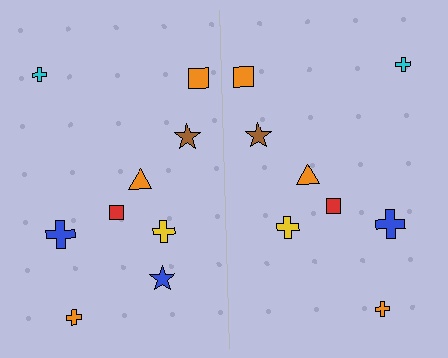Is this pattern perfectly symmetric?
No, the pattern is not perfectly symmetric. A blue star is missing from the right side.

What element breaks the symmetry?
A blue star is missing from the right side.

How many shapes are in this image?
There are 17 shapes in this image.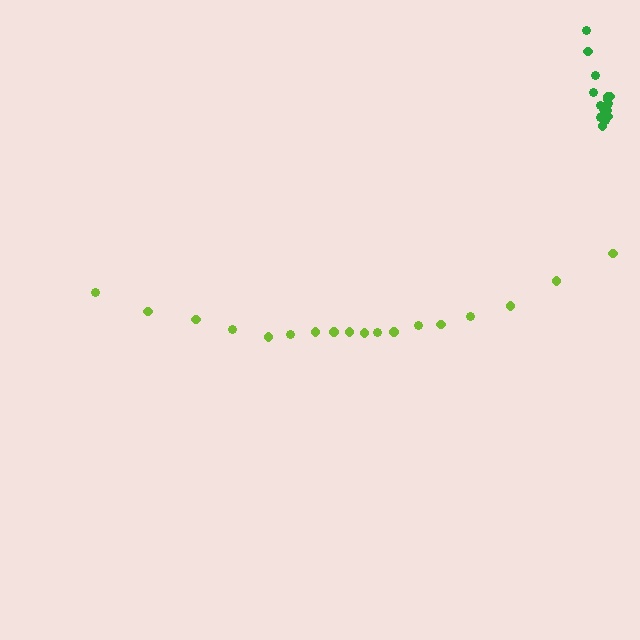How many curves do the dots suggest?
There are 2 distinct paths.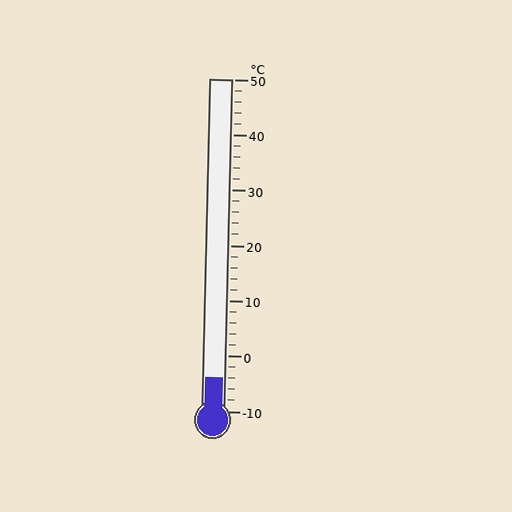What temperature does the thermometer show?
The thermometer shows approximately -4°C.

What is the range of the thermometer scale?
The thermometer scale ranges from -10°C to 50°C.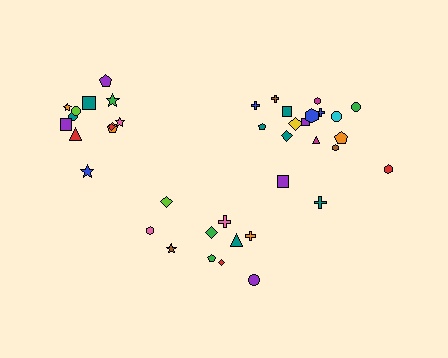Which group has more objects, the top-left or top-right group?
The top-right group.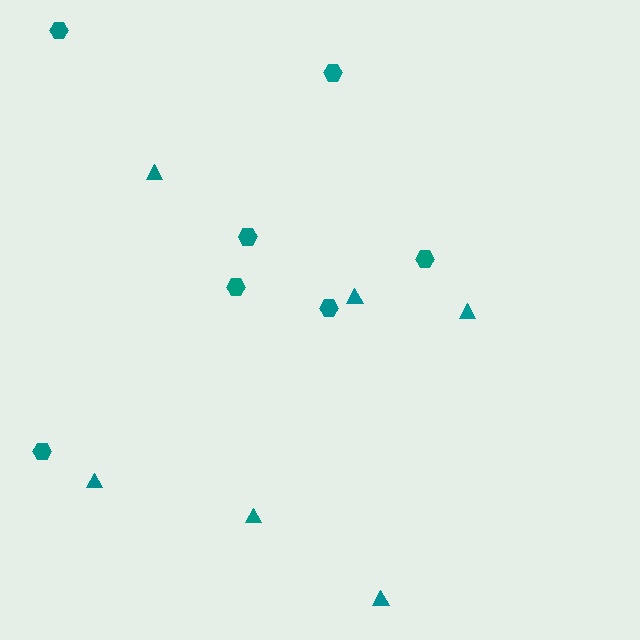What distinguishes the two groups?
There are 2 groups: one group of hexagons (7) and one group of triangles (6).